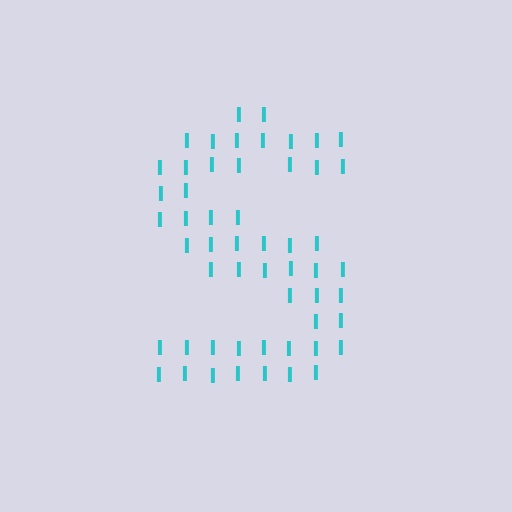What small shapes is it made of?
It is made of small letter I's.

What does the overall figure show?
The overall figure shows the letter S.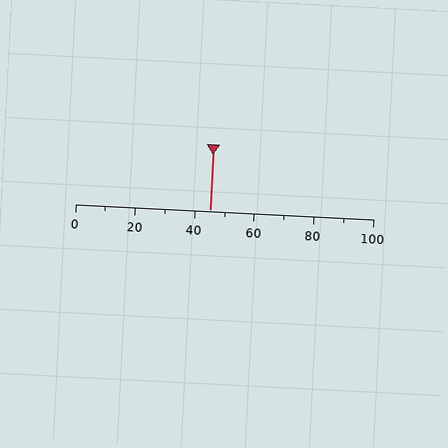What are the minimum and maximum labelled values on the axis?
The axis runs from 0 to 100.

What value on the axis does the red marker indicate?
The marker indicates approximately 45.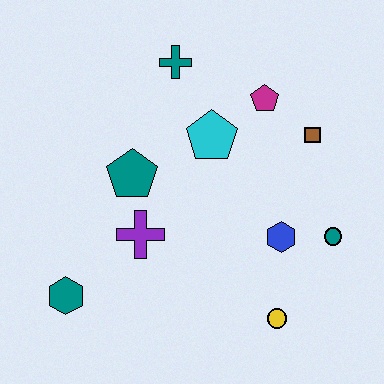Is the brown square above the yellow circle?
Yes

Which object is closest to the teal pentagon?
The purple cross is closest to the teal pentagon.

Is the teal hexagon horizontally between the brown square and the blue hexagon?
No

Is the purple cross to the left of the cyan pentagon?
Yes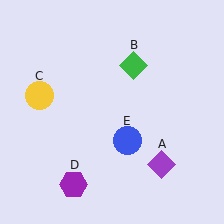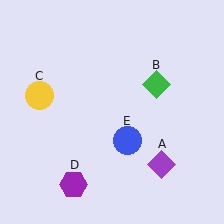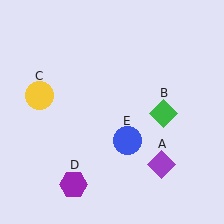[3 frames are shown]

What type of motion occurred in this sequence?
The green diamond (object B) rotated clockwise around the center of the scene.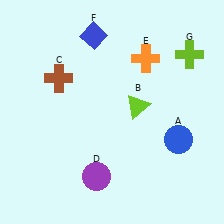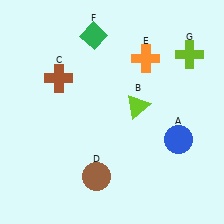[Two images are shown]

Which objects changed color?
D changed from purple to brown. F changed from blue to green.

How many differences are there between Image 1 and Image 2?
There are 2 differences between the two images.